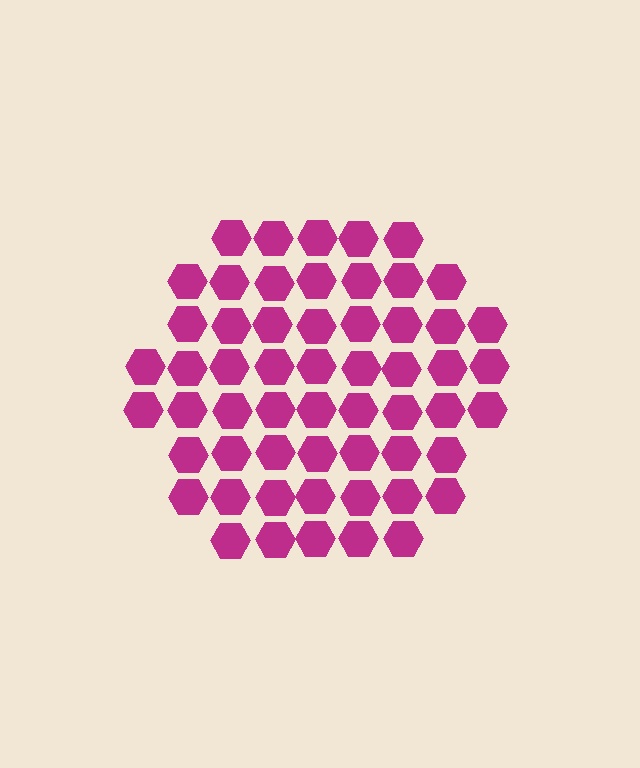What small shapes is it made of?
It is made of small hexagons.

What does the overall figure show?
The overall figure shows a hexagon.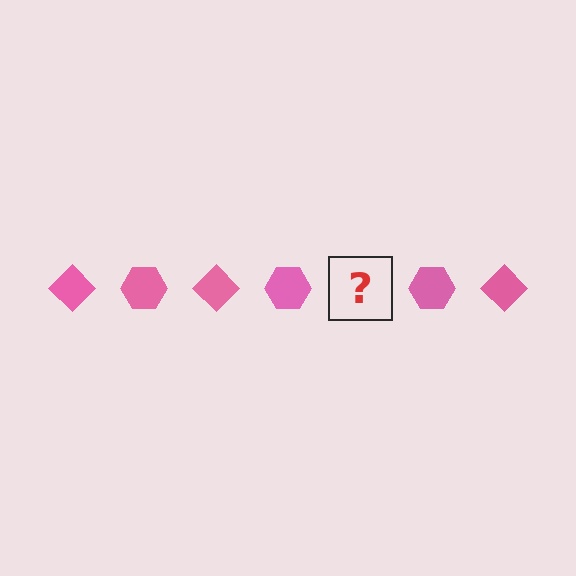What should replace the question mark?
The question mark should be replaced with a pink diamond.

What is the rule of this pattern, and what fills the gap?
The rule is that the pattern cycles through diamond, hexagon shapes in pink. The gap should be filled with a pink diamond.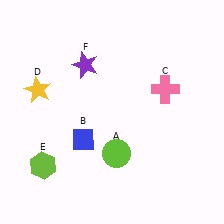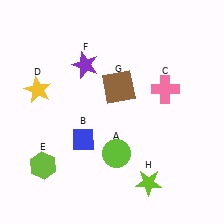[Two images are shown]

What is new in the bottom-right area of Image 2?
A lime star (H) was added in the bottom-right area of Image 2.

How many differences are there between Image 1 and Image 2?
There are 2 differences between the two images.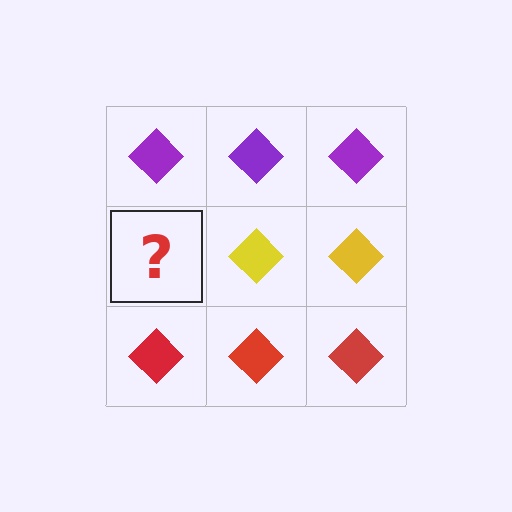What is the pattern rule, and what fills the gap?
The rule is that each row has a consistent color. The gap should be filled with a yellow diamond.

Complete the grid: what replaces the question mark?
The question mark should be replaced with a yellow diamond.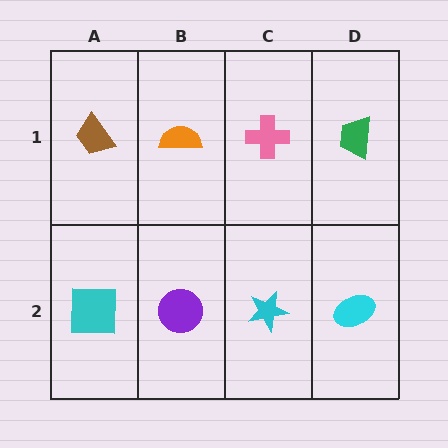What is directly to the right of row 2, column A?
A purple circle.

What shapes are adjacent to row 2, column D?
A green trapezoid (row 1, column D), a cyan star (row 2, column C).